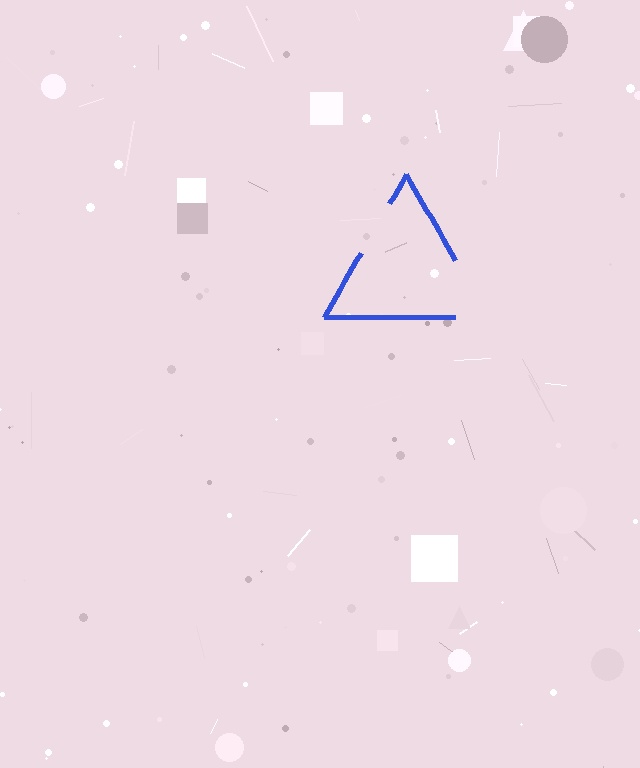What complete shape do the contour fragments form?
The contour fragments form a triangle.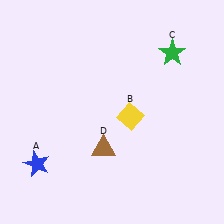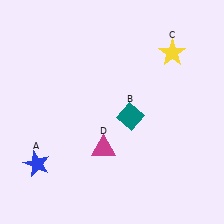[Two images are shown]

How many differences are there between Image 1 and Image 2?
There are 3 differences between the two images.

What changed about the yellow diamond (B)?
In Image 1, B is yellow. In Image 2, it changed to teal.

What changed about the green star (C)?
In Image 1, C is green. In Image 2, it changed to yellow.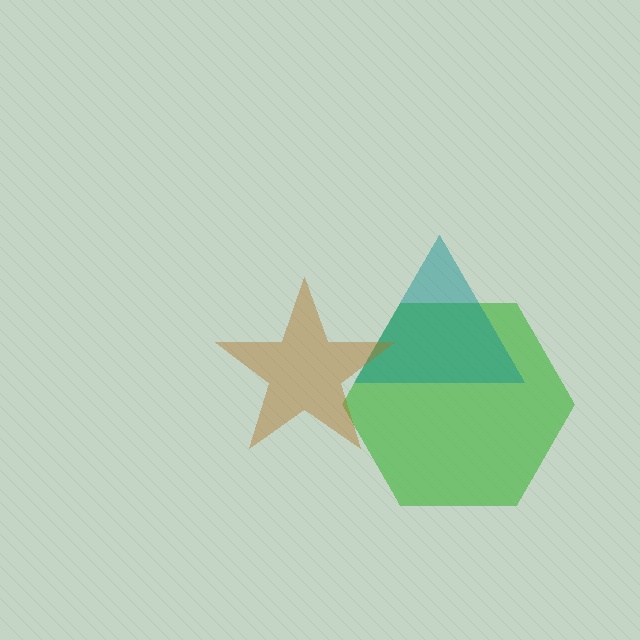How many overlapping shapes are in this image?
There are 3 overlapping shapes in the image.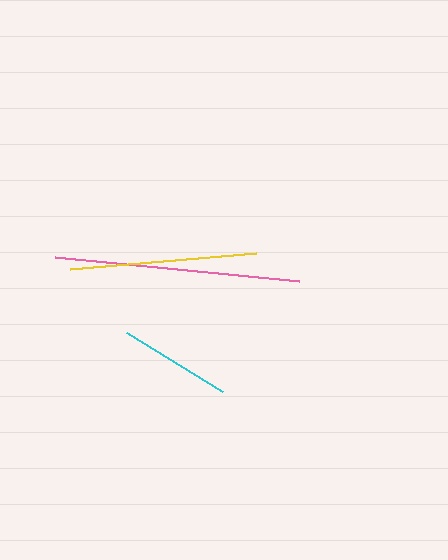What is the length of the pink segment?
The pink segment is approximately 245 pixels long.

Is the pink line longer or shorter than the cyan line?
The pink line is longer than the cyan line.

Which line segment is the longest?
The pink line is the longest at approximately 245 pixels.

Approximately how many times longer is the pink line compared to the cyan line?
The pink line is approximately 2.2 times the length of the cyan line.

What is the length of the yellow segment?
The yellow segment is approximately 186 pixels long.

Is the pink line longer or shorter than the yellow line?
The pink line is longer than the yellow line.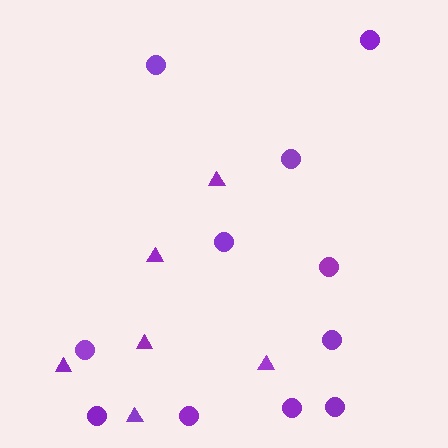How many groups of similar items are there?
There are 2 groups: one group of triangles (6) and one group of circles (11).